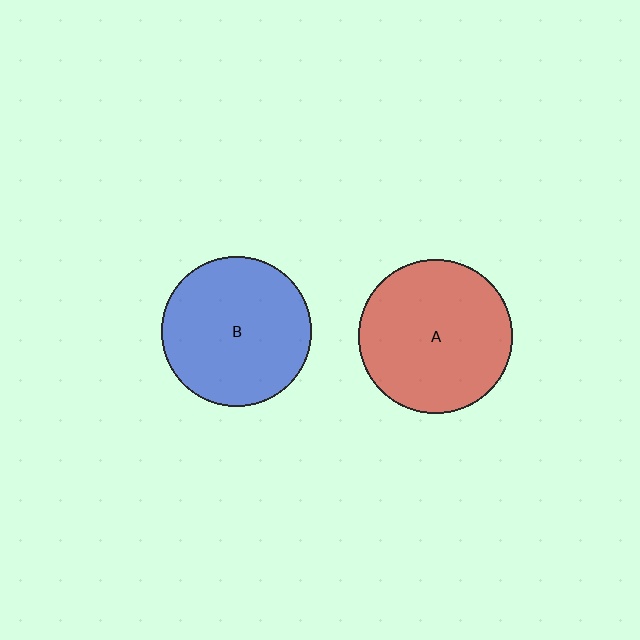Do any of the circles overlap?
No, none of the circles overlap.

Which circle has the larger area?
Circle A (red).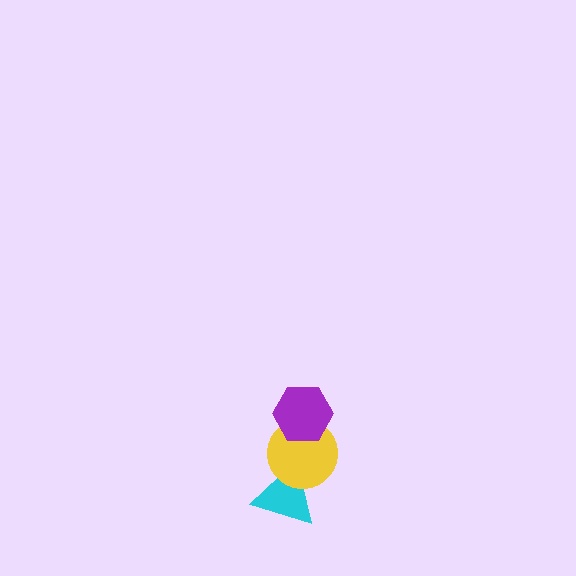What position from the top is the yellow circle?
The yellow circle is 2nd from the top.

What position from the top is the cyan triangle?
The cyan triangle is 3rd from the top.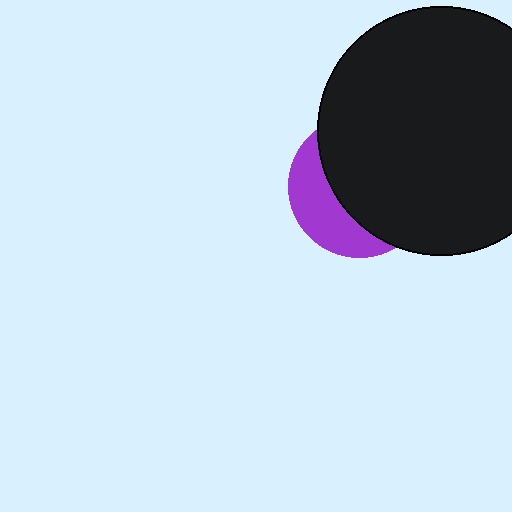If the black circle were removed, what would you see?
You would see the complete purple circle.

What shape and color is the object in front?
The object in front is a black circle.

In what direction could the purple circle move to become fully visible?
The purple circle could move left. That would shift it out from behind the black circle entirely.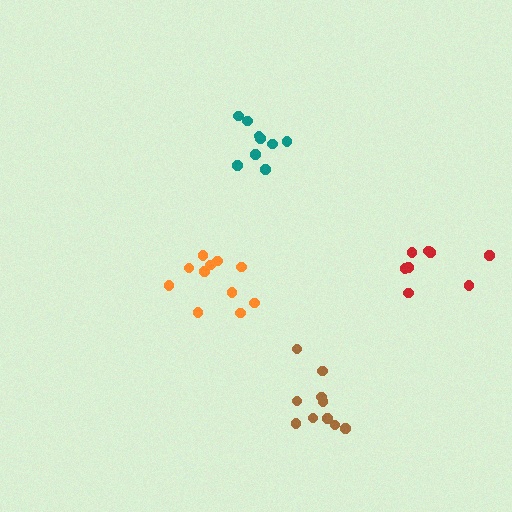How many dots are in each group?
Group 1: 10 dots, Group 2: 11 dots, Group 3: 8 dots, Group 4: 9 dots (38 total).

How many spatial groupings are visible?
There are 4 spatial groupings.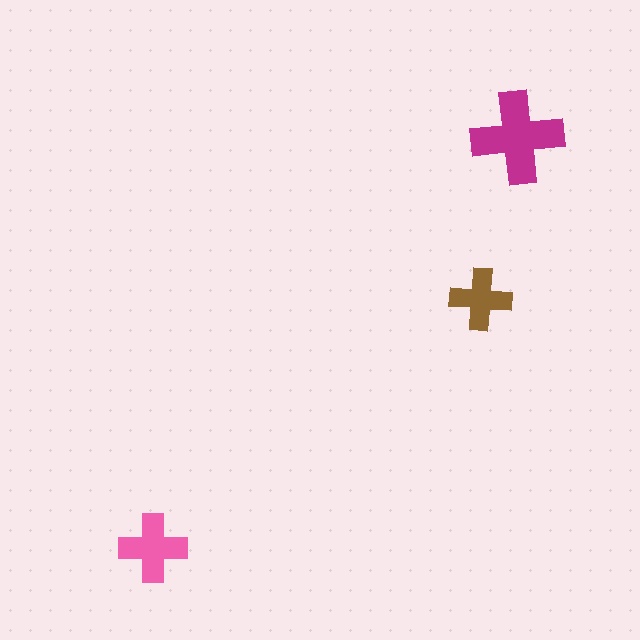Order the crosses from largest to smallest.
the magenta one, the pink one, the brown one.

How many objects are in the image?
There are 3 objects in the image.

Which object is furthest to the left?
The pink cross is leftmost.